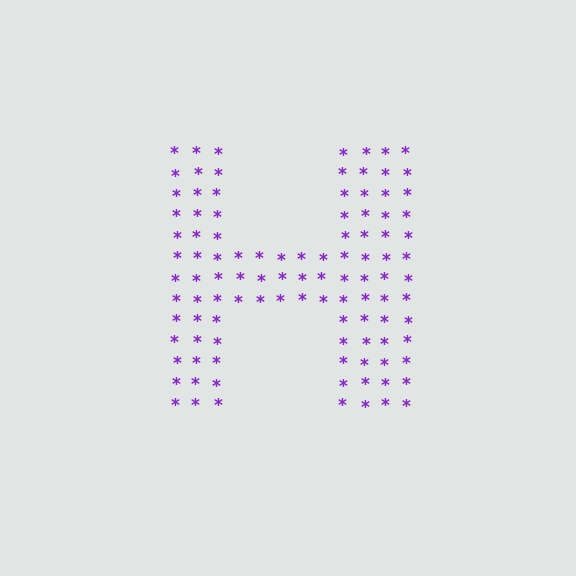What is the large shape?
The large shape is the letter H.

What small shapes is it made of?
It is made of small asterisks.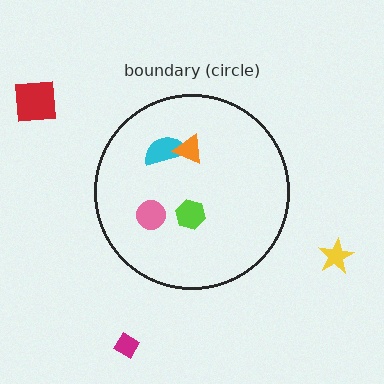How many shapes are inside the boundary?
4 inside, 3 outside.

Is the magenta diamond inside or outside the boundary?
Outside.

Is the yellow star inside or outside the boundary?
Outside.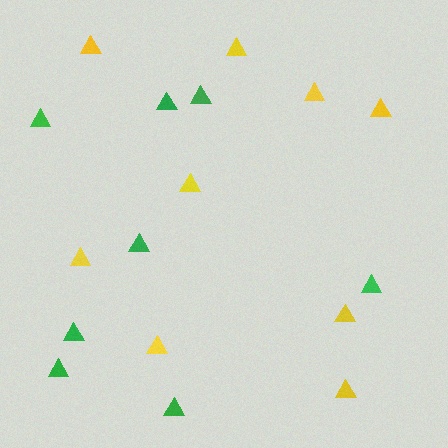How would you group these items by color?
There are 2 groups: one group of yellow triangles (9) and one group of green triangles (8).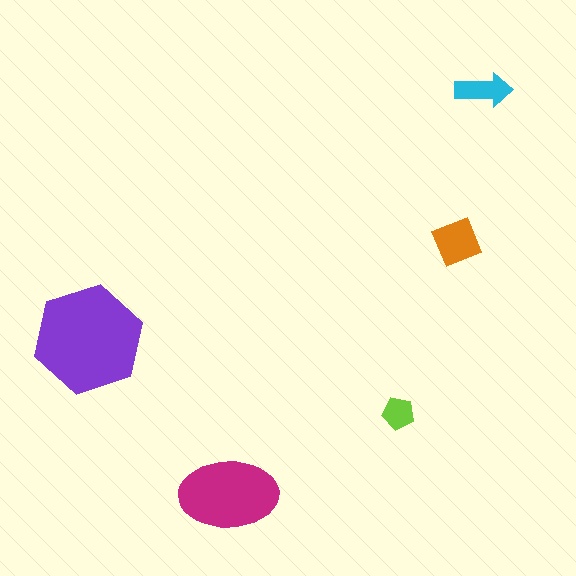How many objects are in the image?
There are 5 objects in the image.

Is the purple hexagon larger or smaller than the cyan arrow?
Larger.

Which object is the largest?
The purple hexagon.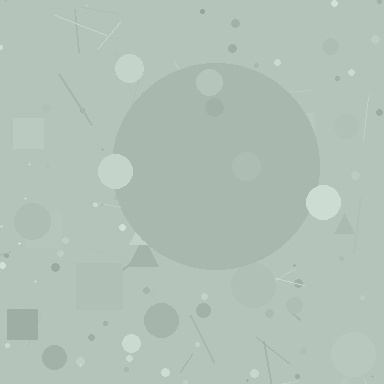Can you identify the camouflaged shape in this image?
The camouflaged shape is a circle.